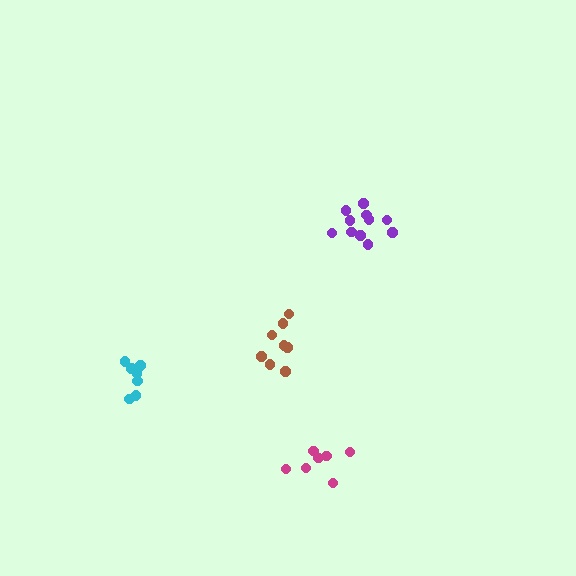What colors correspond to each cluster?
The clusters are colored: cyan, brown, purple, magenta.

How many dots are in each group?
Group 1: 7 dots, Group 2: 8 dots, Group 3: 11 dots, Group 4: 7 dots (33 total).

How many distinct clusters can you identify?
There are 4 distinct clusters.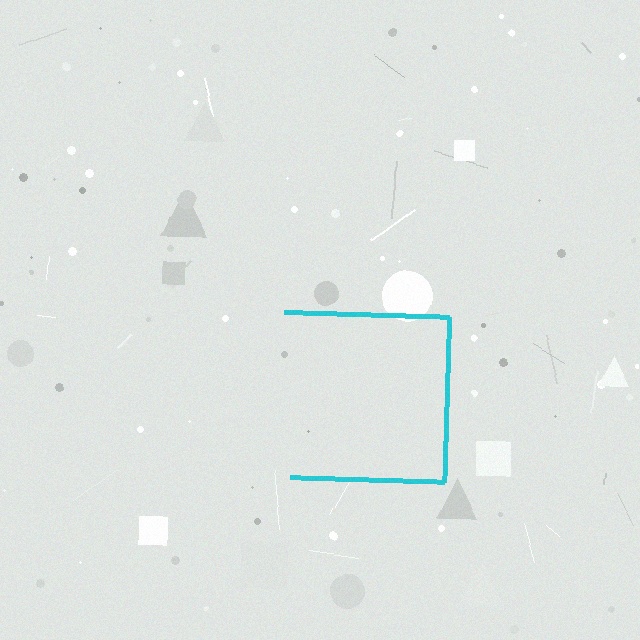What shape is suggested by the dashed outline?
The dashed outline suggests a square.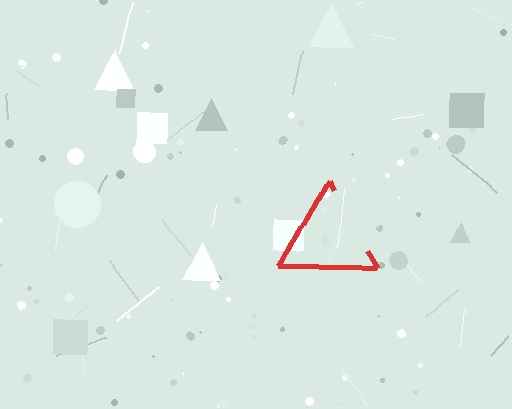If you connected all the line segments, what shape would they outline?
They would outline a triangle.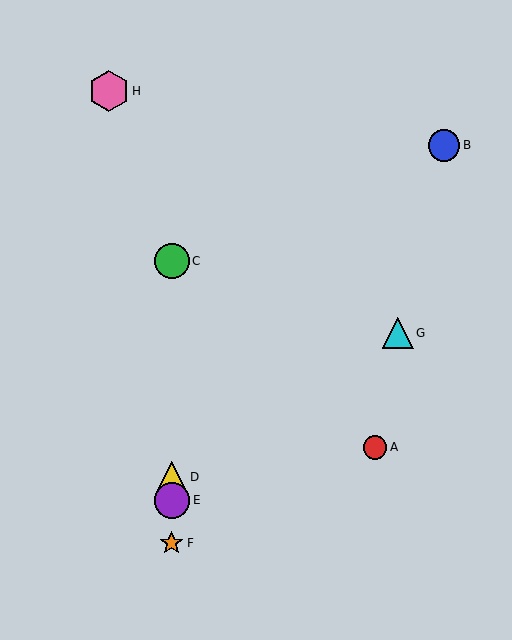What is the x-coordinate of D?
Object D is at x≈172.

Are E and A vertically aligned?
No, E is at x≈172 and A is at x≈375.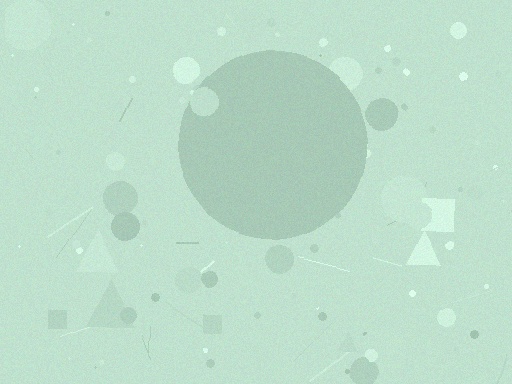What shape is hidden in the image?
A circle is hidden in the image.